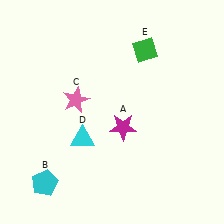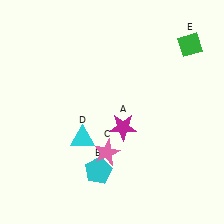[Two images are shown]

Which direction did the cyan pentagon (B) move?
The cyan pentagon (B) moved right.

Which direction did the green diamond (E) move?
The green diamond (E) moved right.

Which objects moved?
The objects that moved are: the cyan pentagon (B), the pink star (C), the green diamond (E).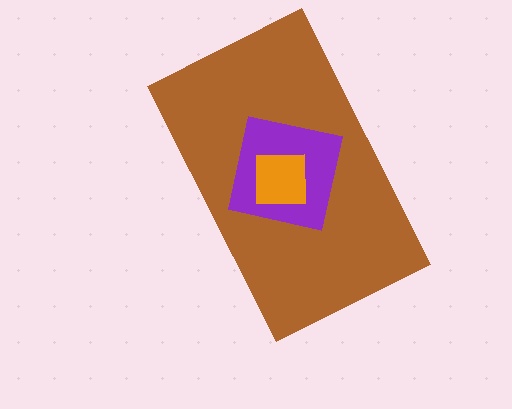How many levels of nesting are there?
3.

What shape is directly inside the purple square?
The orange square.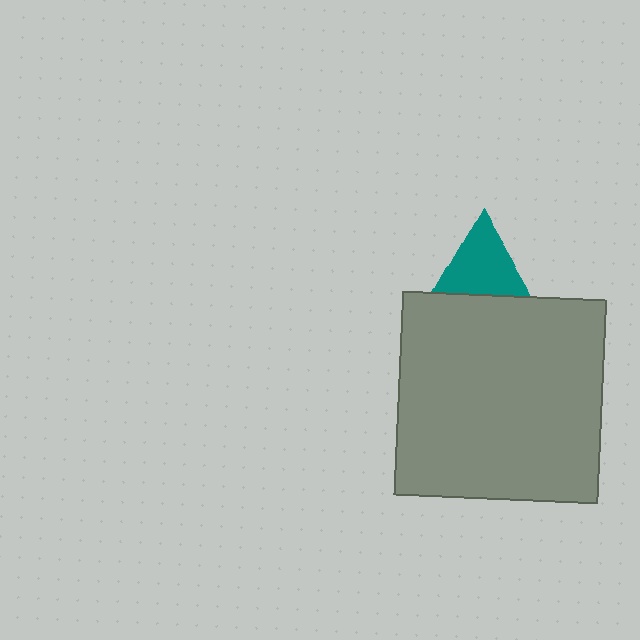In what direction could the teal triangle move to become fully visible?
The teal triangle could move up. That would shift it out from behind the gray square entirely.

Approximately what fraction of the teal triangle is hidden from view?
Roughly 39% of the teal triangle is hidden behind the gray square.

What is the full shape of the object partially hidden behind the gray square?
The partially hidden object is a teal triangle.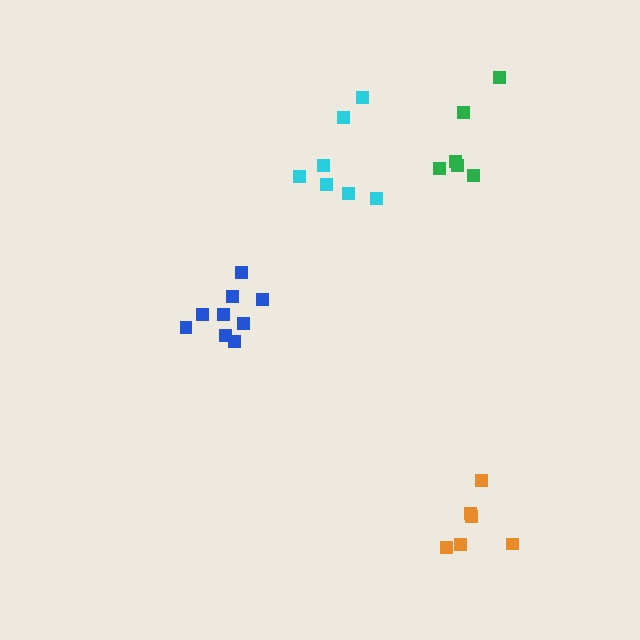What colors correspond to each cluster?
The clusters are colored: cyan, green, blue, orange.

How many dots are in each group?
Group 1: 7 dots, Group 2: 6 dots, Group 3: 9 dots, Group 4: 6 dots (28 total).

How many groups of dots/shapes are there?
There are 4 groups.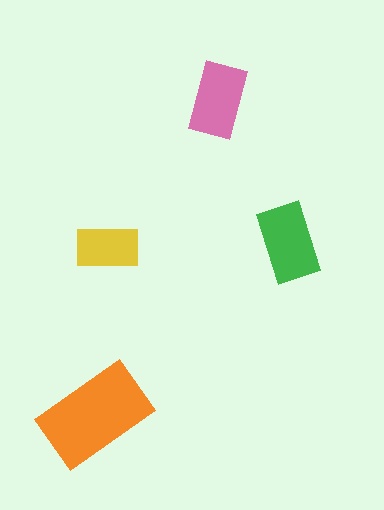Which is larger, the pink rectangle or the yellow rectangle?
The pink one.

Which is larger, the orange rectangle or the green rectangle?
The orange one.